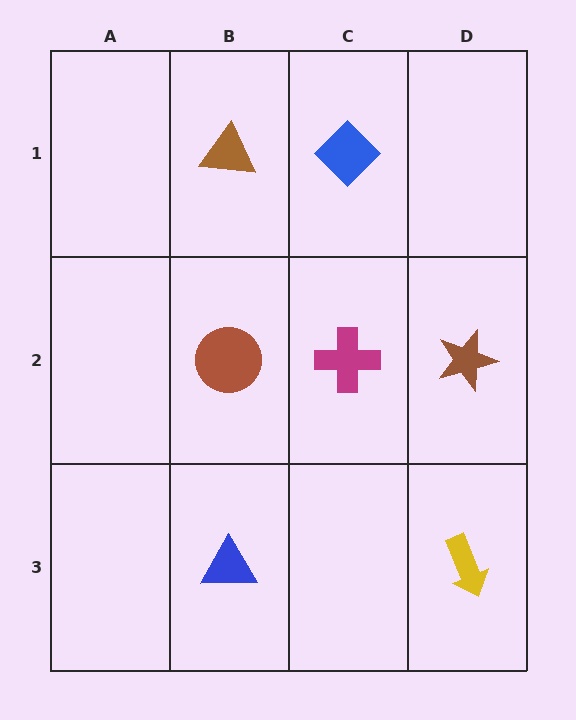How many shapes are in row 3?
2 shapes.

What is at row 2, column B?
A brown circle.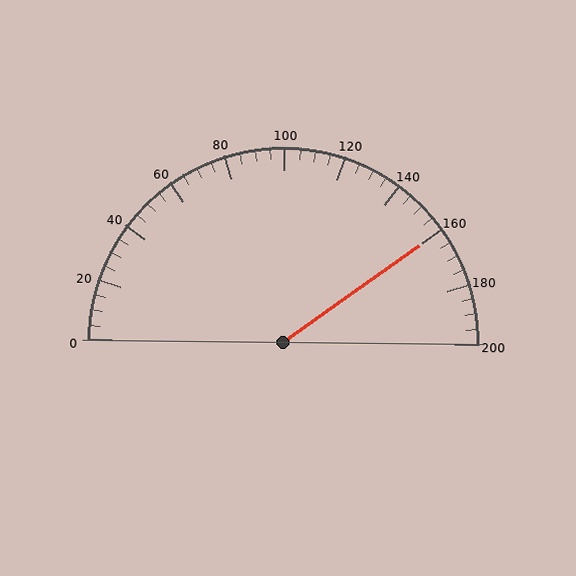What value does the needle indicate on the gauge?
The needle indicates approximately 160.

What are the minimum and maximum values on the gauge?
The gauge ranges from 0 to 200.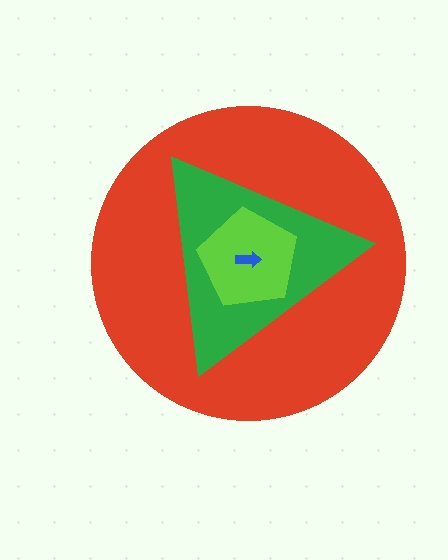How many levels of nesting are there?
4.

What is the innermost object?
The blue arrow.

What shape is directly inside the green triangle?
The lime pentagon.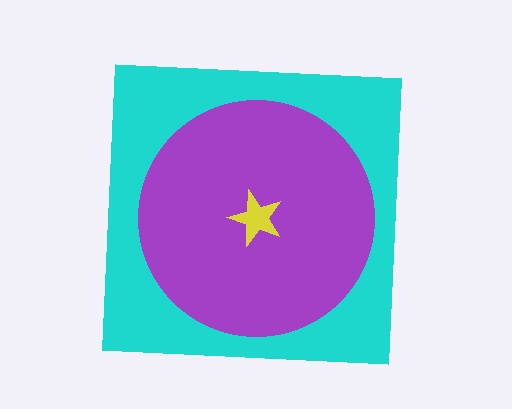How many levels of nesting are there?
3.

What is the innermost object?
The yellow star.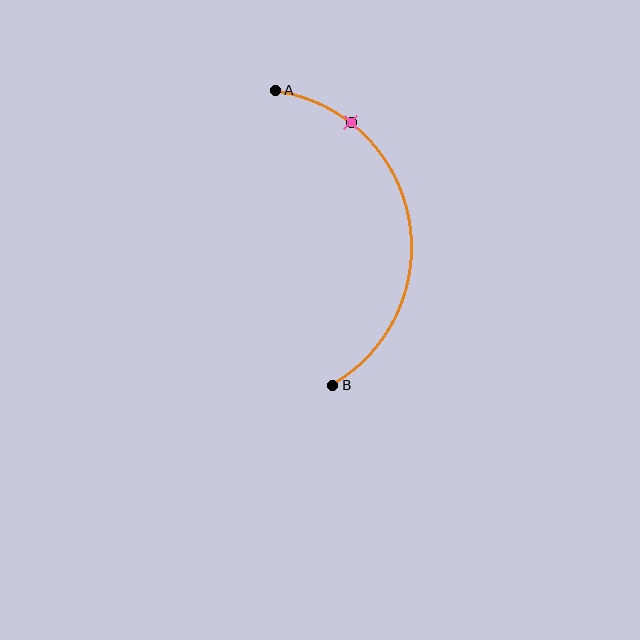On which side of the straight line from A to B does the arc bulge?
The arc bulges to the right of the straight line connecting A and B.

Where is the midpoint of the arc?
The arc midpoint is the point on the curve farthest from the straight line joining A and B. It sits to the right of that line.